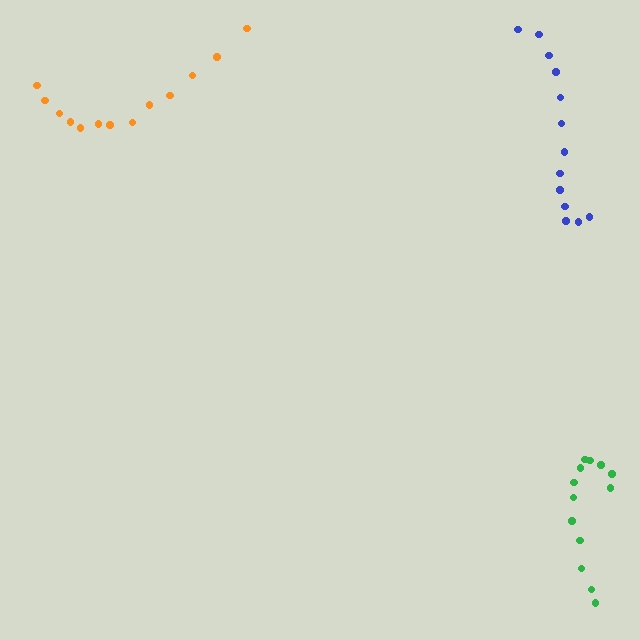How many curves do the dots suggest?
There are 3 distinct paths.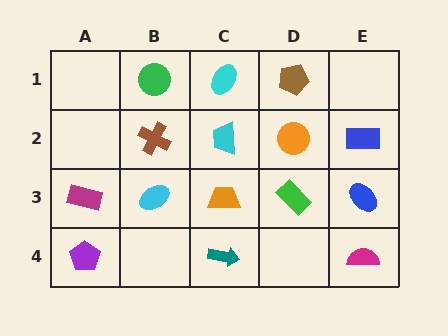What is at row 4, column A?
A purple pentagon.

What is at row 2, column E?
A blue rectangle.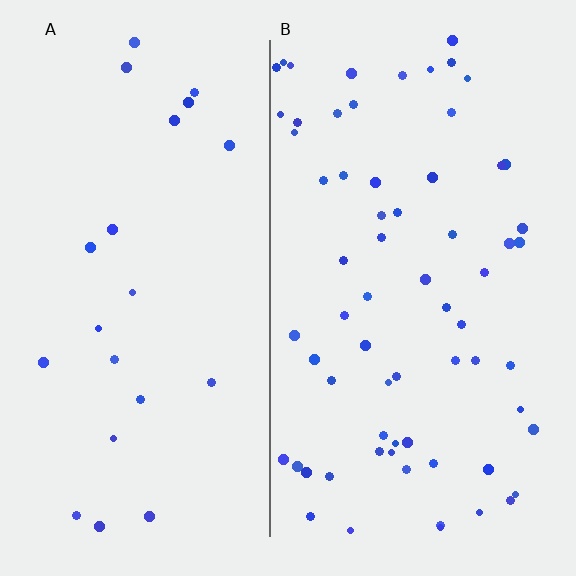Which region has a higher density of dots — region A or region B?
B (the right).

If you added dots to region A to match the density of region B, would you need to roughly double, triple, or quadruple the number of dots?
Approximately triple.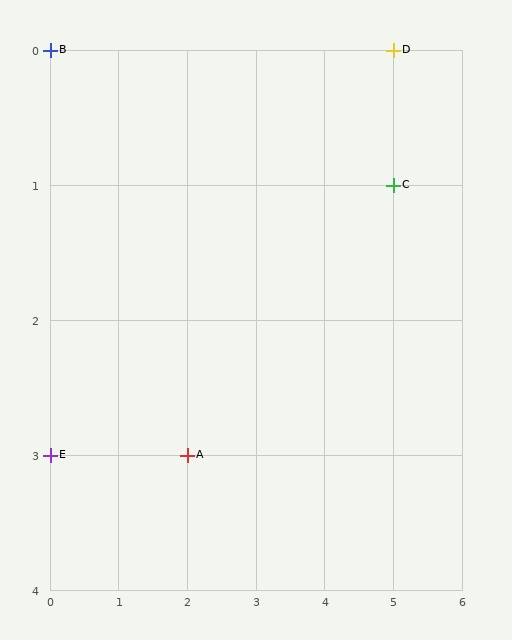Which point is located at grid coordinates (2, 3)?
Point A is at (2, 3).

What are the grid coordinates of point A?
Point A is at grid coordinates (2, 3).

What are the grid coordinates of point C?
Point C is at grid coordinates (5, 1).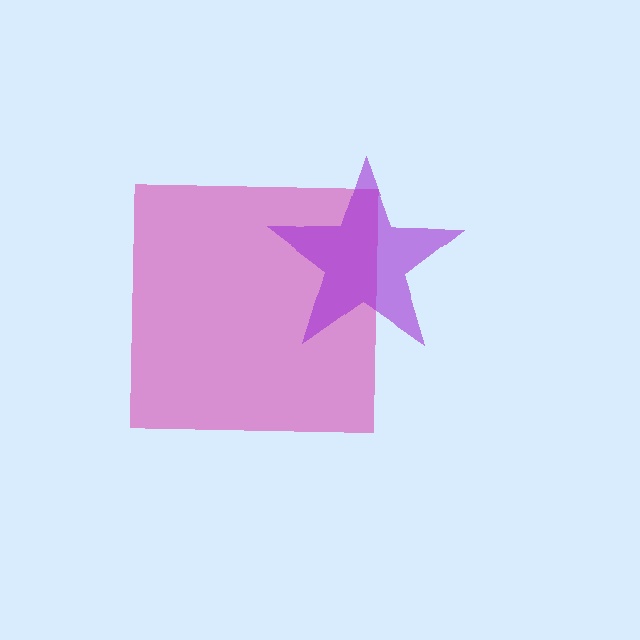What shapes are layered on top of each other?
The layered shapes are: a magenta square, a purple star.